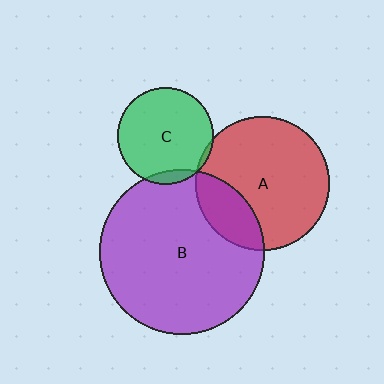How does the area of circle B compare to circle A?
Approximately 1.5 times.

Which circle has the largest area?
Circle B (purple).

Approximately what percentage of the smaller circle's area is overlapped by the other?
Approximately 5%.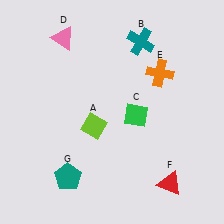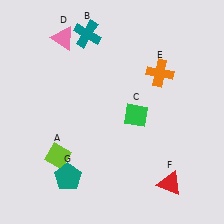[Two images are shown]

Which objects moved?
The objects that moved are: the lime diamond (A), the teal cross (B).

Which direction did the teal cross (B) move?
The teal cross (B) moved left.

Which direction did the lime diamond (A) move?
The lime diamond (A) moved left.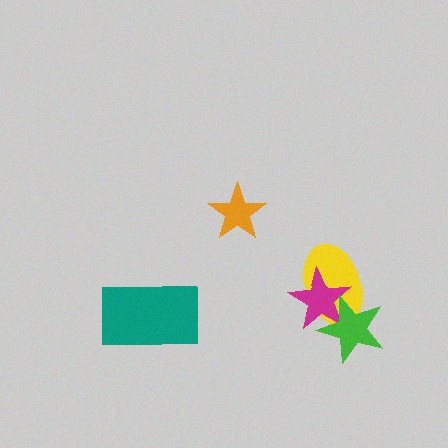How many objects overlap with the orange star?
0 objects overlap with the orange star.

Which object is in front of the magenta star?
The green star is in front of the magenta star.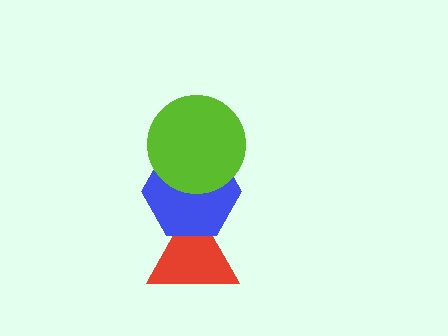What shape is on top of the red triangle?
The blue hexagon is on top of the red triangle.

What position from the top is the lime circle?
The lime circle is 1st from the top.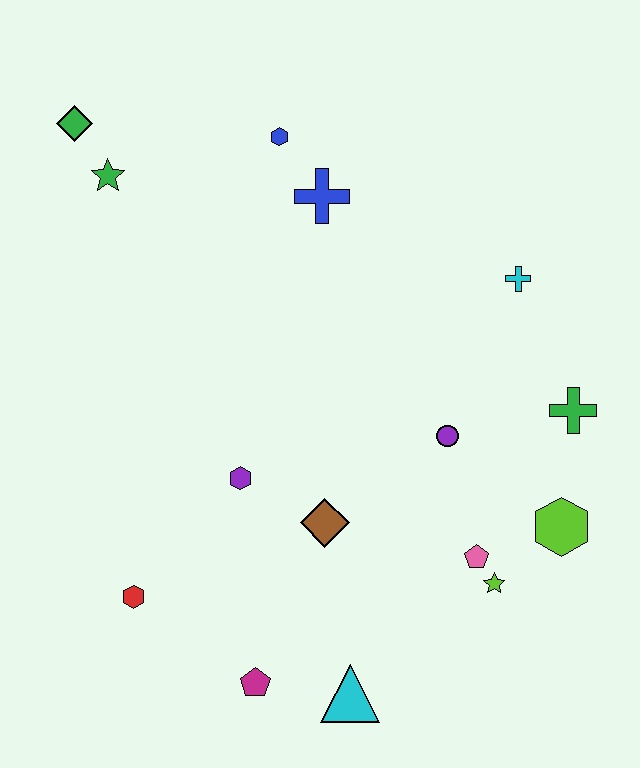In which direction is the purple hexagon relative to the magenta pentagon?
The purple hexagon is above the magenta pentagon.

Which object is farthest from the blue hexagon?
The cyan triangle is farthest from the blue hexagon.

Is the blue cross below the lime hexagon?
No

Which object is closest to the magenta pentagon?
The cyan triangle is closest to the magenta pentagon.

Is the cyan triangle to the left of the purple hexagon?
No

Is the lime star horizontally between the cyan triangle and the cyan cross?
Yes